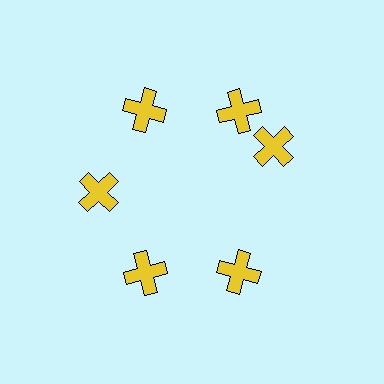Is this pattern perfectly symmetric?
No. The 6 yellow crosses are arranged in a ring, but one element near the 3 o'clock position is rotated out of alignment along the ring, breaking the 6-fold rotational symmetry.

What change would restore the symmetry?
The symmetry would be restored by rotating it back into even spacing with its neighbors so that all 6 crosses sit at equal angles and equal distance from the center.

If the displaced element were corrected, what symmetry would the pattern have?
It would have 6-fold rotational symmetry — the pattern would map onto itself every 60 degrees.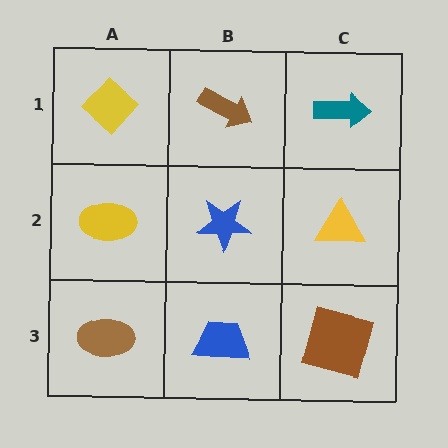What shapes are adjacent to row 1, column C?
A yellow triangle (row 2, column C), a brown arrow (row 1, column B).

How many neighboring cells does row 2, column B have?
4.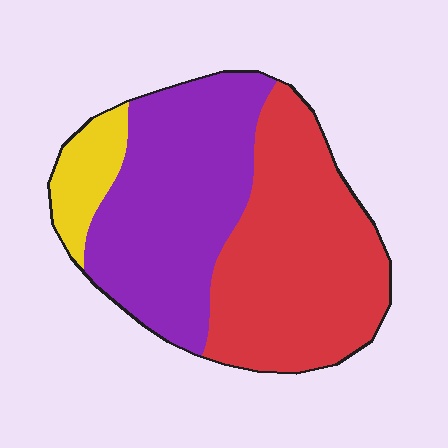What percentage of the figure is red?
Red takes up between a quarter and a half of the figure.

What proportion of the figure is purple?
Purple covers 44% of the figure.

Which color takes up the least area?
Yellow, at roughly 10%.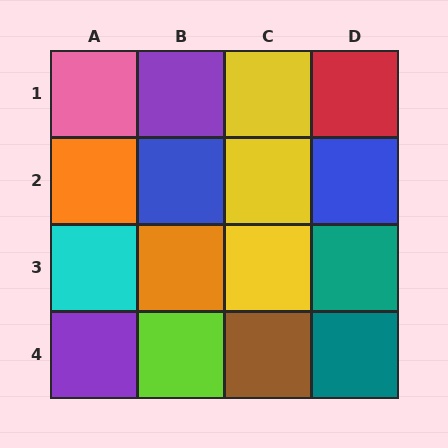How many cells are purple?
2 cells are purple.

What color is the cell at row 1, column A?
Pink.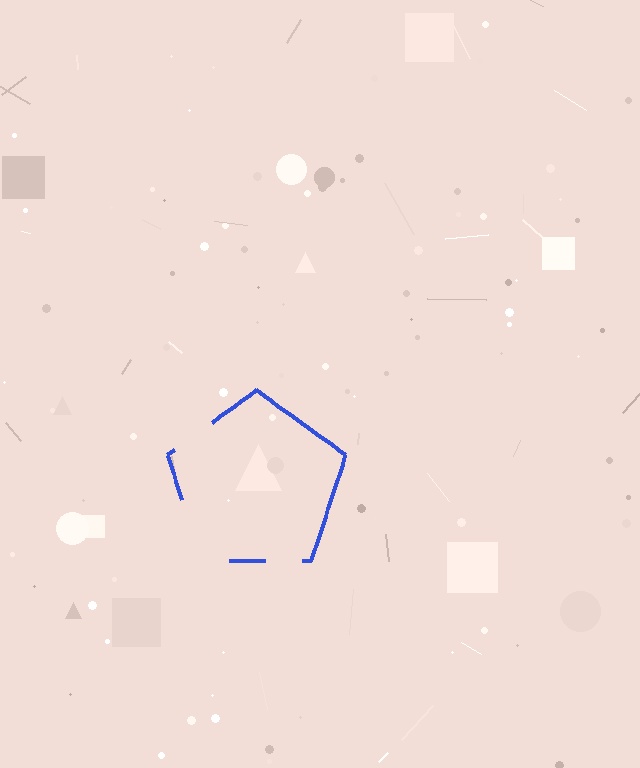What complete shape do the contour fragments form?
The contour fragments form a pentagon.